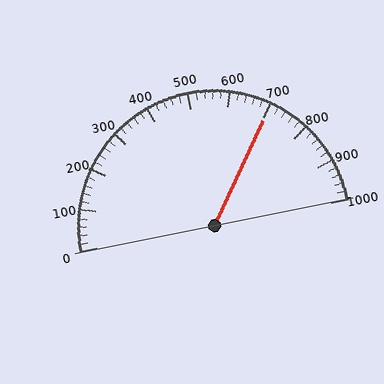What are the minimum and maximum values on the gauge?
The gauge ranges from 0 to 1000.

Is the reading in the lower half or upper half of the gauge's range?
The reading is in the upper half of the range (0 to 1000).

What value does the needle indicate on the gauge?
The needle indicates approximately 700.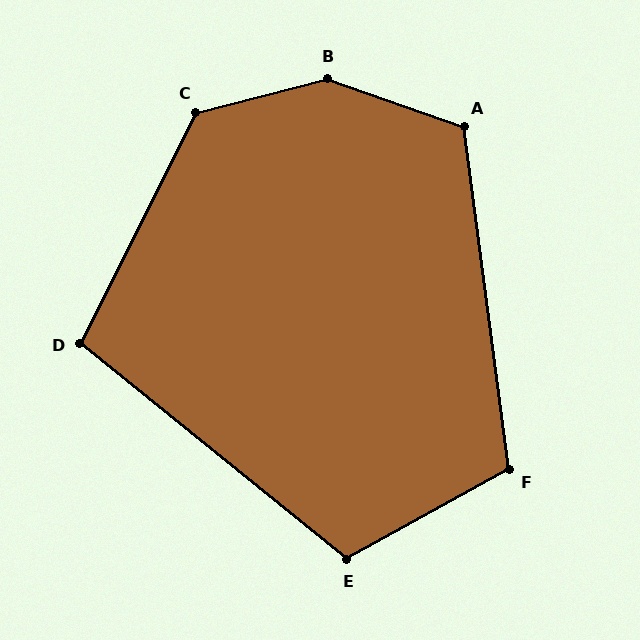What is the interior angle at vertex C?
Approximately 131 degrees (obtuse).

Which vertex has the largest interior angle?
B, at approximately 146 degrees.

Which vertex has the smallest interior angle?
D, at approximately 102 degrees.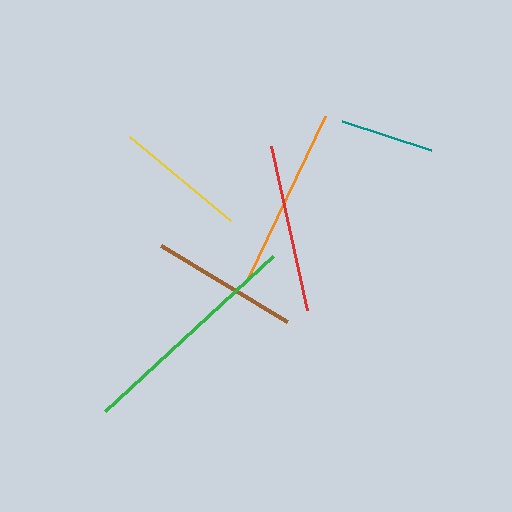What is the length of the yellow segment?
The yellow segment is approximately 132 pixels long.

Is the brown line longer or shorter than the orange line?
The orange line is longer than the brown line.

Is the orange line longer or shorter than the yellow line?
The orange line is longer than the yellow line.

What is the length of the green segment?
The green segment is approximately 228 pixels long.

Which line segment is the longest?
The green line is the longest at approximately 228 pixels.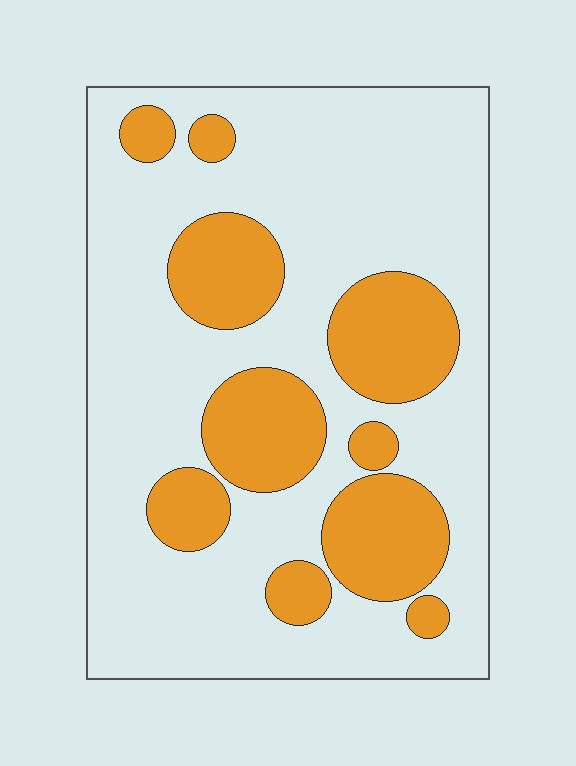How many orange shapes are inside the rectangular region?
10.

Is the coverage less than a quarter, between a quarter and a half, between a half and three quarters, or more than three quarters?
Between a quarter and a half.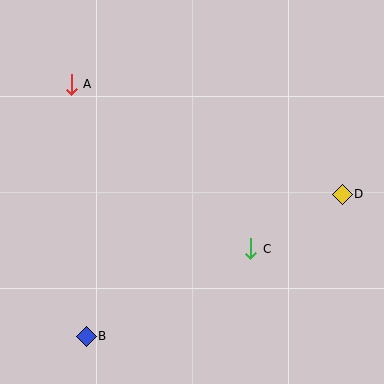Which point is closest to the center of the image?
Point C at (251, 249) is closest to the center.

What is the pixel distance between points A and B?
The distance between A and B is 252 pixels.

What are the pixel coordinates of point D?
Point D is at (342, 194).